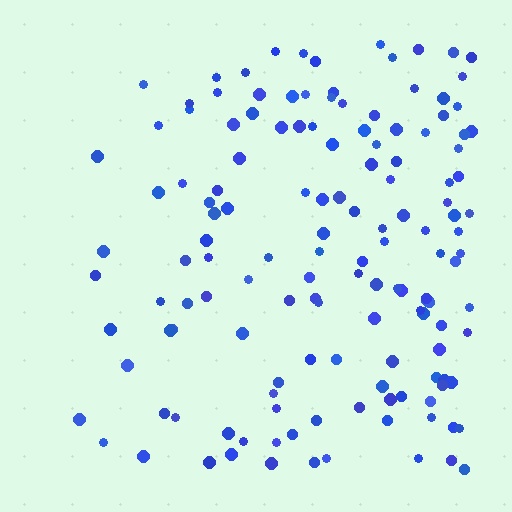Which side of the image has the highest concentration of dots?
The right.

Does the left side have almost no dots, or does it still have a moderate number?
Still a moderate number, just noticeably fewer than the right.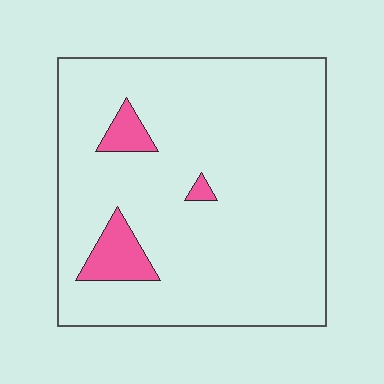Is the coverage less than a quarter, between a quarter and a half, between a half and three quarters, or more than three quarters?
Less than a quarter.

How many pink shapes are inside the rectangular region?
3.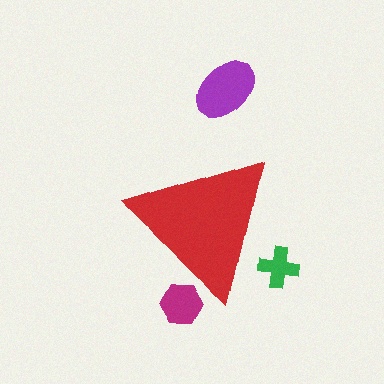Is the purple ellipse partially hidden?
No, the purple ellipse is fully visible.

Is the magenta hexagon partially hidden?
Yes, the magenta hexagon is partially hidden behind the red triangle.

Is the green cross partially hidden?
Yes, the green cross is partially hidden behind the red triangle.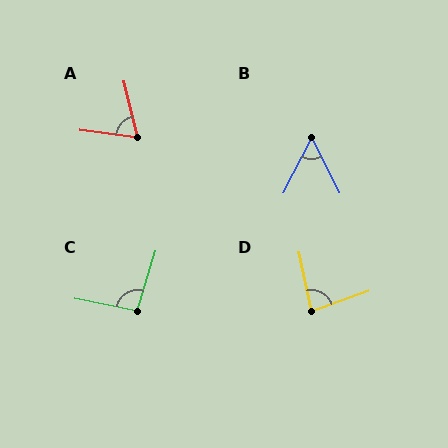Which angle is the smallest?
B, at approximately 54 degrees.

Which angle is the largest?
C, at approximately 96 degrees.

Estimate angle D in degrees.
Approximately 82 degrees.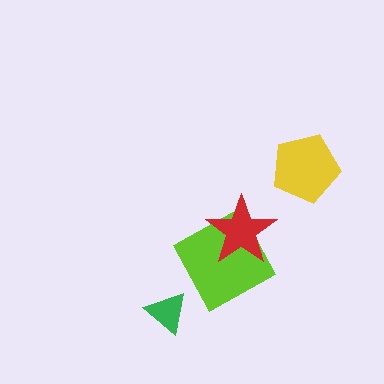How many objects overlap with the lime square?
1 object overlaps with the lime square.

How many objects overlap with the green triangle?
0 objects overlap with the green triangle.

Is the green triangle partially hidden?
No, no other shape covers it.